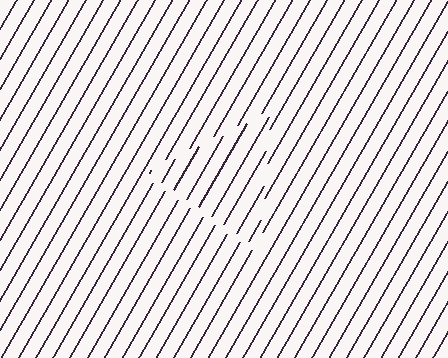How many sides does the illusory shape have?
3 sides — the line-ends trace a triangle.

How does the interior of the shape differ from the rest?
The interior of the shape contains the same grating, shifted by half a period — the contour is defined by the phase discontinuity where line-ends from the inner and outer gratings abut.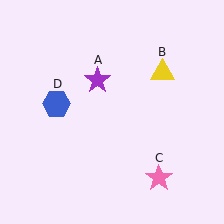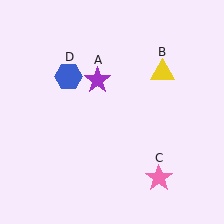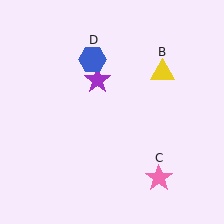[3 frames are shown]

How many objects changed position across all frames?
1 object changed position: blue hexagon (object D).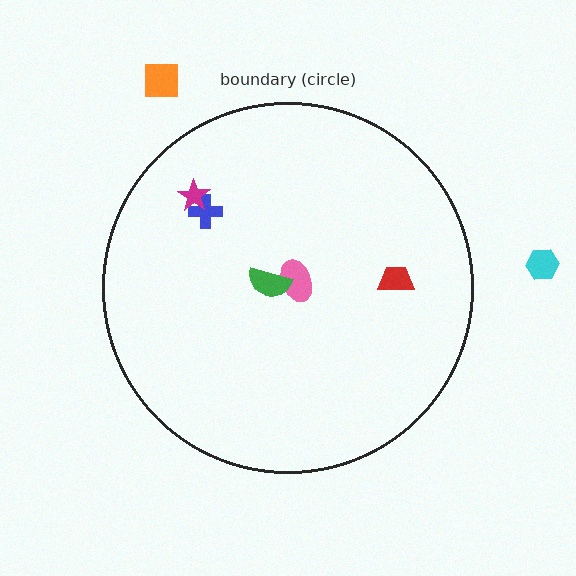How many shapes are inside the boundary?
5 inside, 2 outside.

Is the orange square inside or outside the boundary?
Outside.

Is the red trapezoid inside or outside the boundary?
Inside.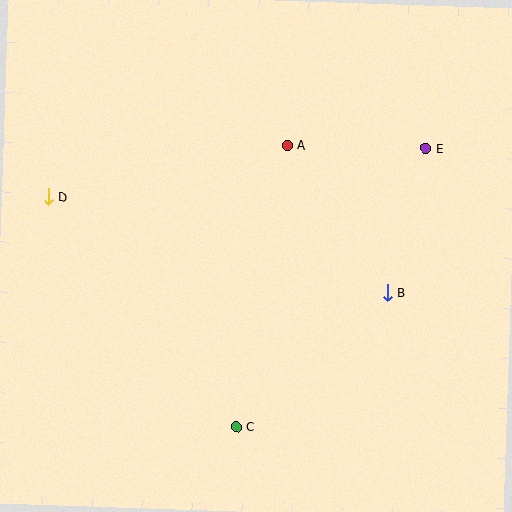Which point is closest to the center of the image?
Point A at (287, 145) is closest to the center.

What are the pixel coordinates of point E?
Point E is at (425, 148).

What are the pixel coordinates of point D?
Point D is at (48, 197).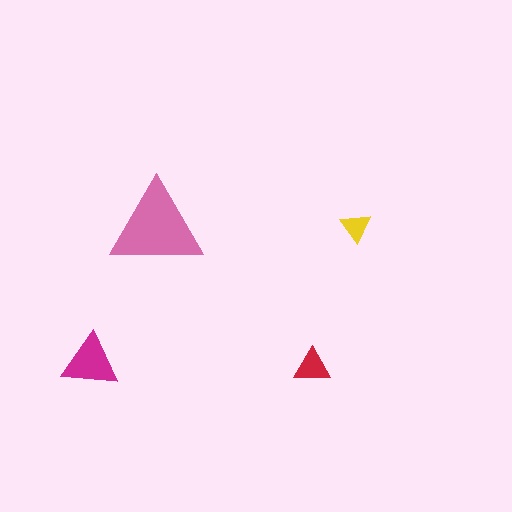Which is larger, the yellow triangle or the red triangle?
The red one.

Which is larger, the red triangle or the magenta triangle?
The magenta one.